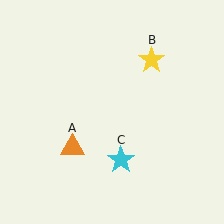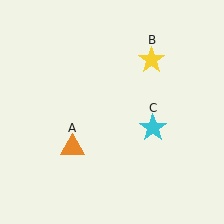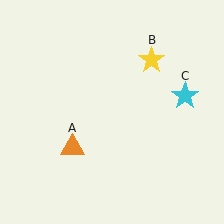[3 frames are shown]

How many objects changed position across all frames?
1 object changed position: cyan star (object C).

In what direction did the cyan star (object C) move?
The cyan star (object C) moved up and to the right.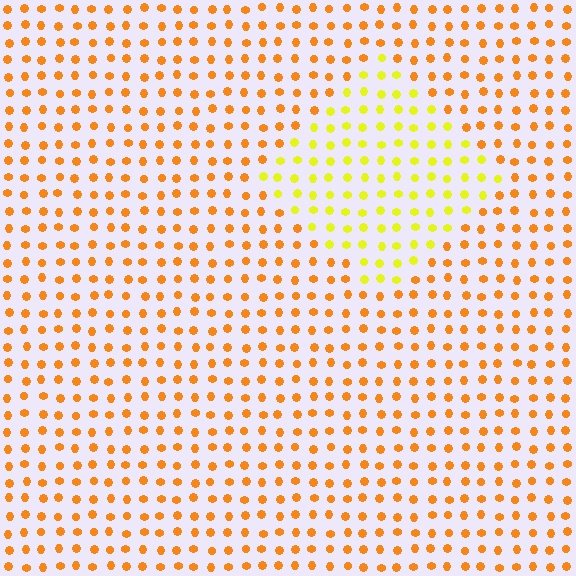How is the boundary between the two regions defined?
The boundary is defined purely by a slight shift in hue (about 35 degrees). Spacing, size, and orientation are identical on both sides.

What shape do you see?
I see a diamond.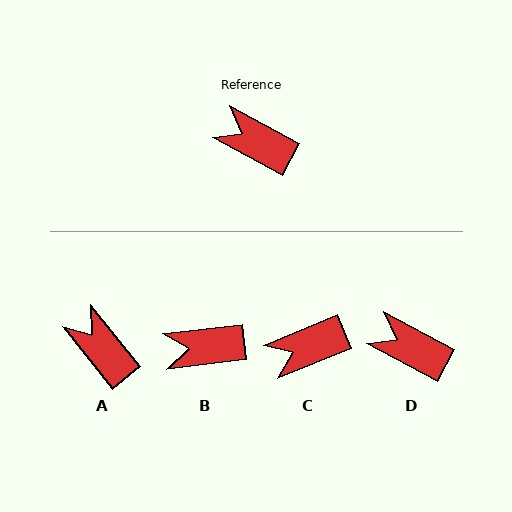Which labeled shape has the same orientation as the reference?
D.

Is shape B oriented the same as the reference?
No, it is off by about 35 degrees.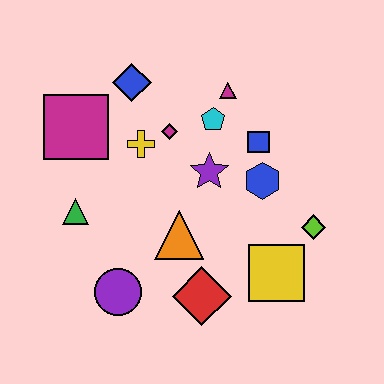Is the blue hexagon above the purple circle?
Yes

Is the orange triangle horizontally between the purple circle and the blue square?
Yes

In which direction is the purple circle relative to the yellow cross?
The purple circle is below the yellow cross.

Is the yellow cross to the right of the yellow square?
No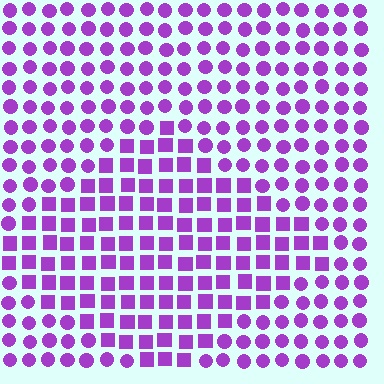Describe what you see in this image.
The image is filled with small purple elements arranged in a uniform grid. A diamond-shaped region contains squares, while the surrounding area contains circles. The boundary is defined purely by the change in element shape.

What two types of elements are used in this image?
The image uses squares inside the diamond region and circles outside it.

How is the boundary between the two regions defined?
The boundary is defined by a change in element shape: squares inside vs. circles outside. All elements share the same color and spacing.